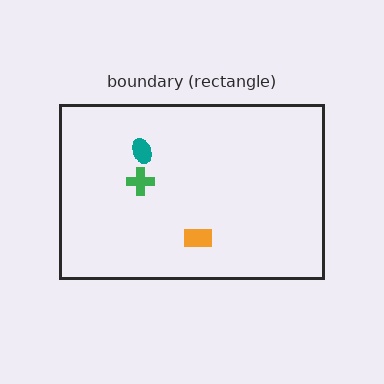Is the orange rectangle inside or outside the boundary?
Inside.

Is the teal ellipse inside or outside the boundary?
Inside.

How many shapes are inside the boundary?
3 inside, 0 outside.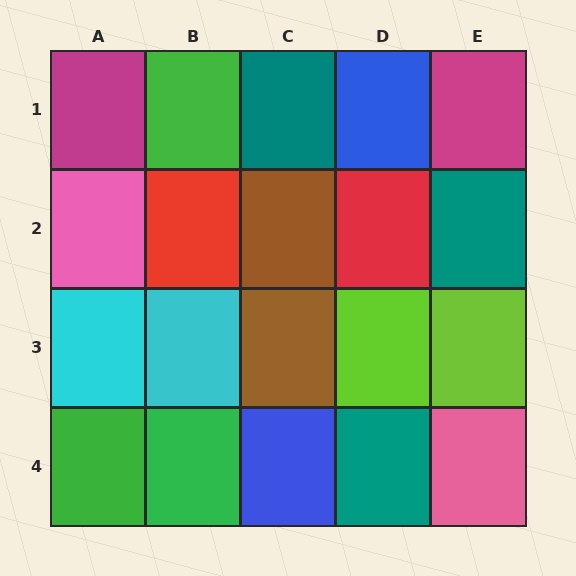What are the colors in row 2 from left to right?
Pink, red, brown, red, teal.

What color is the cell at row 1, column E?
Magenta.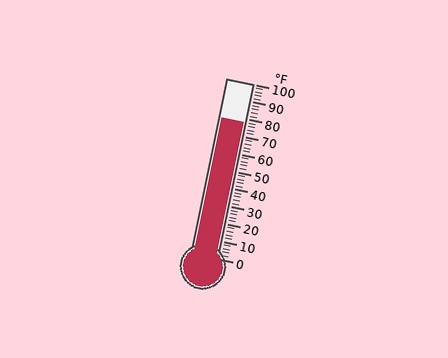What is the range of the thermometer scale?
The thermometer scale ranges from 0°F to 100°F.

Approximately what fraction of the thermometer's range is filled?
The thermometer is filled to approximately 80% of its range.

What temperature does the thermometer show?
The thermometer shows approximately 78°F.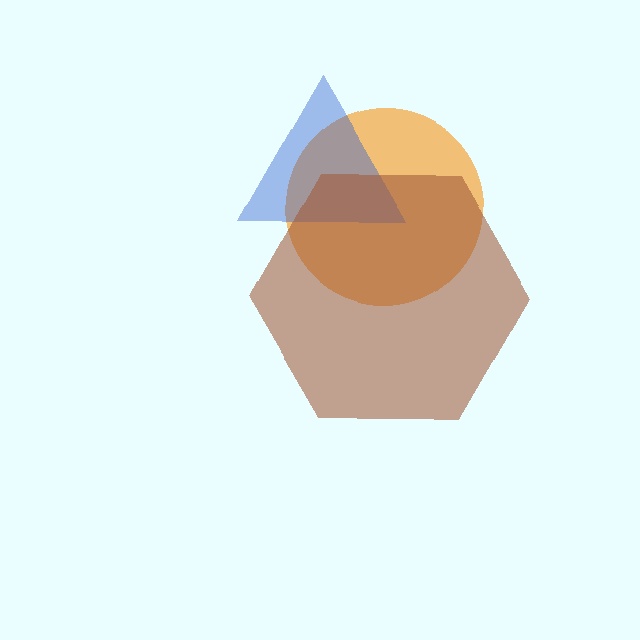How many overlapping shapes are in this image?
There are 3 overlapping shapes in the image.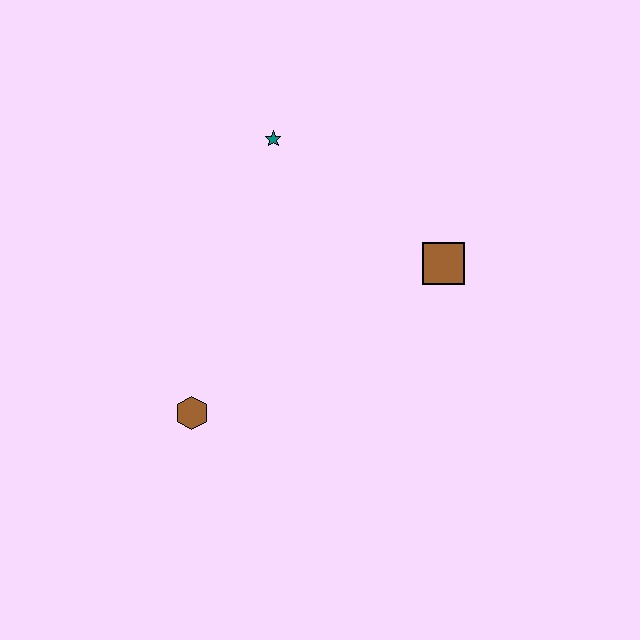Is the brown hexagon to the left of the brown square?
Yes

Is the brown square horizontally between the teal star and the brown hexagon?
No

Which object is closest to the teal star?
The brown square is closest to the teal star.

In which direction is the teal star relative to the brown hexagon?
The teal star is above the brown hexagon.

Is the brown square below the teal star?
Yes